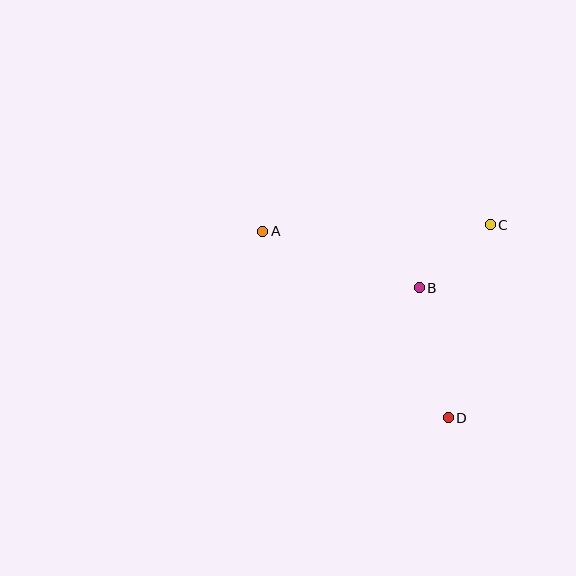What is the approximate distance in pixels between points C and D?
The distance between C and D is approximately 198 pixels.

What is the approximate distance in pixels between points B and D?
The distance between B and D is approximately 133 pixels.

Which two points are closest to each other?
Points B and C are closest to each other.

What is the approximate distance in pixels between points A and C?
The distance between A and C is approximately 228 pixels.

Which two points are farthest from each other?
Points A and D are farthest from each other.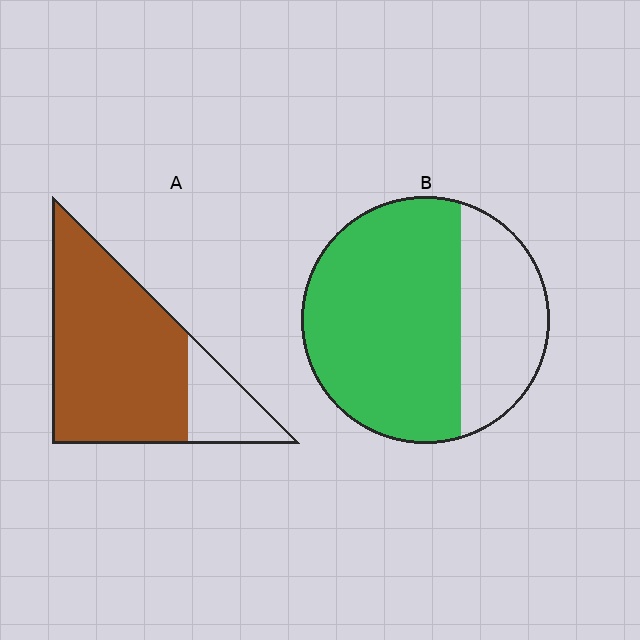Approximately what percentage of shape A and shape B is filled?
A is approximately 80% and B is approximately 70%.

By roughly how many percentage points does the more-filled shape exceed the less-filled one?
By roughly 10 percentage points (A over B).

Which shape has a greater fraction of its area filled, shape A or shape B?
Shape A.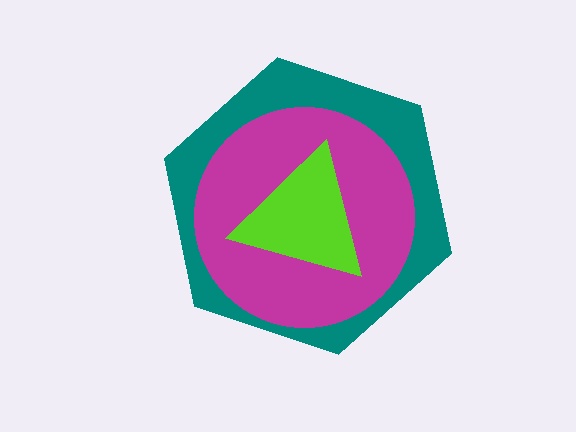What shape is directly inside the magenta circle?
The lime triangle.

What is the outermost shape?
The teal hexagon.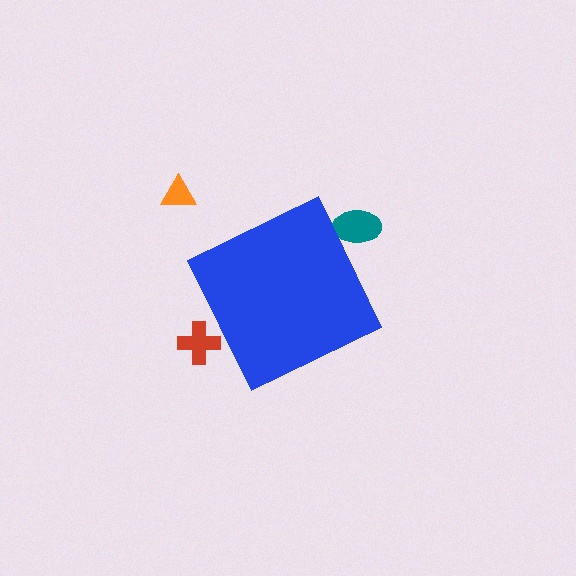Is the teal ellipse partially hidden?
Yes, the teal ellipse is partially hidden behind the blue diamond.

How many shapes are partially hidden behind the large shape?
2 shapes are partially hidden.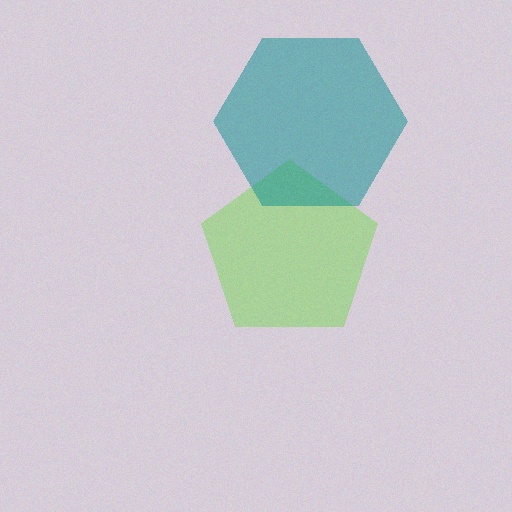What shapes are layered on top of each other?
The layered shapes are: a lime pentagon, a teal hexagon.